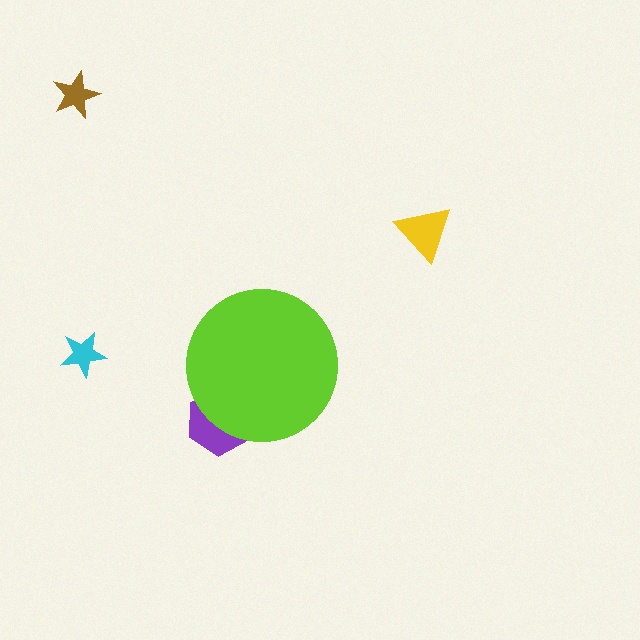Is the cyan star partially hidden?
No, the cyan star is fully visible.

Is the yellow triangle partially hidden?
No, the yellow triangle is fully visible.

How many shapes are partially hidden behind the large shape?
1 shape is partially hidden.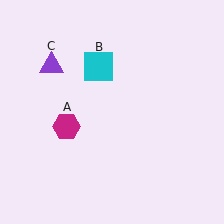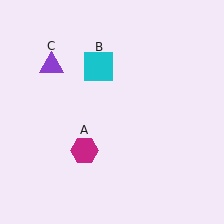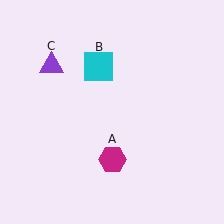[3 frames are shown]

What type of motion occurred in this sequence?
The magenta hexagon (object A) rotated counterclockwise around the center of the scene.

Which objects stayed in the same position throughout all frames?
Cyan square (object B) and purple triangle (object C) remained stationary.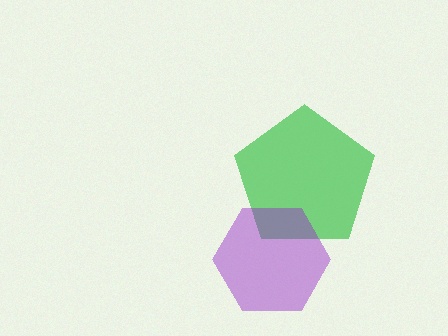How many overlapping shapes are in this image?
There are 2 overlapping shapes in the image.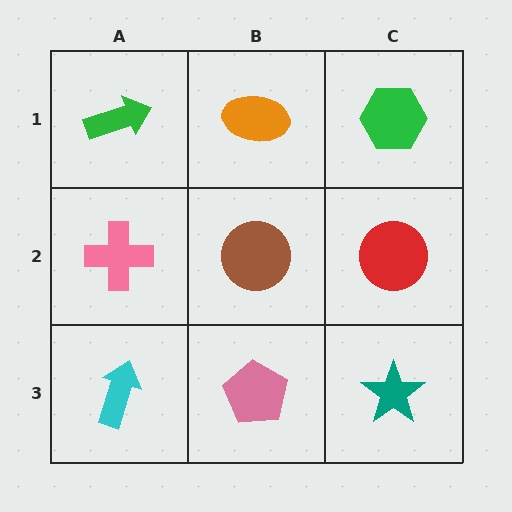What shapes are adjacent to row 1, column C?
A red circle (row 2, column C), an orange ellipse (row 1, column B).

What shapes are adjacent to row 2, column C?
A green hexagon (row 1, column C), a teal star (row 3, column C), a brown circle (row 2, column B).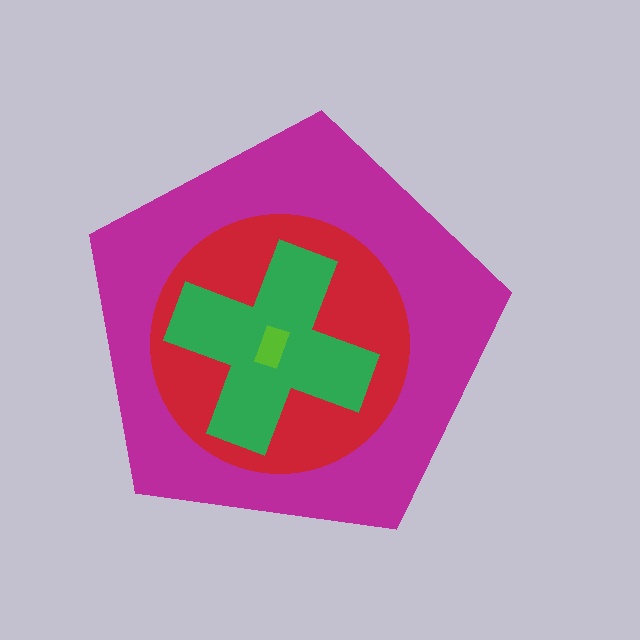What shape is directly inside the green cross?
The lime rectangle.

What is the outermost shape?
The magenta pentagon.